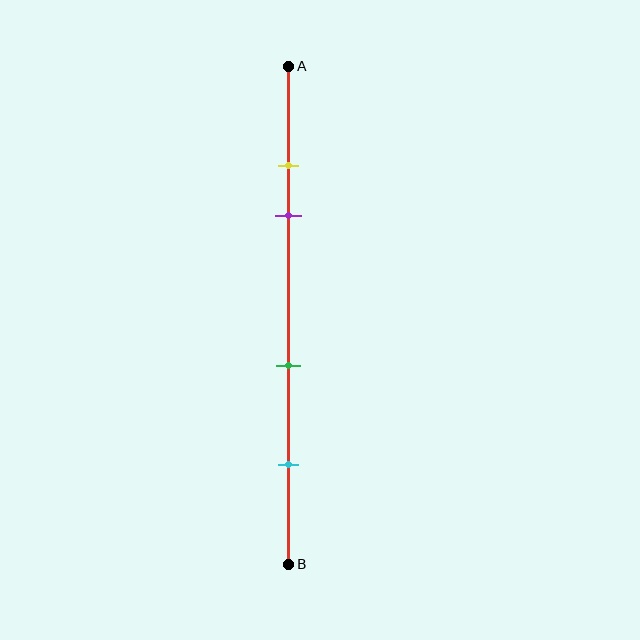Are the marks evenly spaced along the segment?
No, the marks are not evenly spaced.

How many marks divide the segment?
There are 4 marks dividing the segment.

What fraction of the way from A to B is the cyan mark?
The cyan mark is approximately 80% (0.8) of the way from A to B.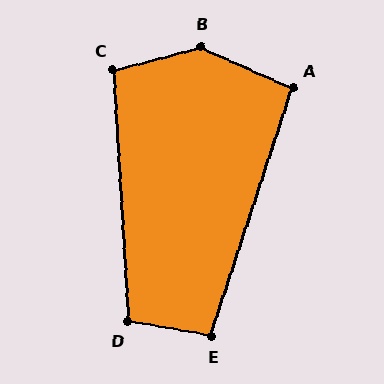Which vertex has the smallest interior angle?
A, at approximately 96 degrees.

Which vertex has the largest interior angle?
B, at approximately 141 degrees.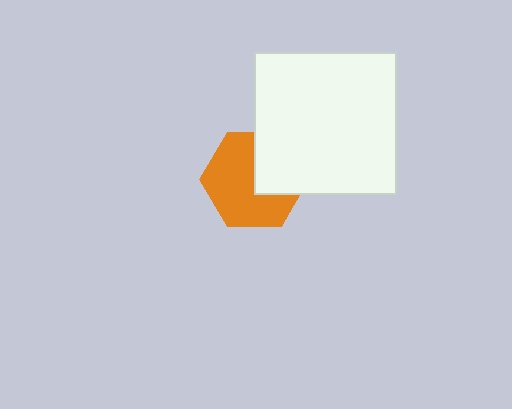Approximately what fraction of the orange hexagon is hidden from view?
Roughly 36% of the orange hexagon is hidden behind the white square.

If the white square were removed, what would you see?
You would see the complete orange hexagon.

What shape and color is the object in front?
The object in front is a white square.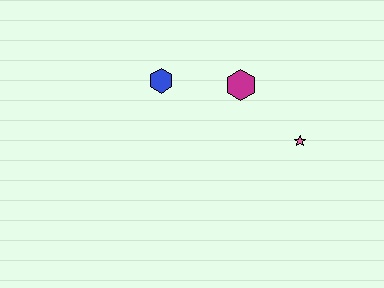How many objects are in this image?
There are 3 objects.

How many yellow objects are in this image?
There are no yellow objects.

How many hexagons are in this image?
There are 2 hexagons.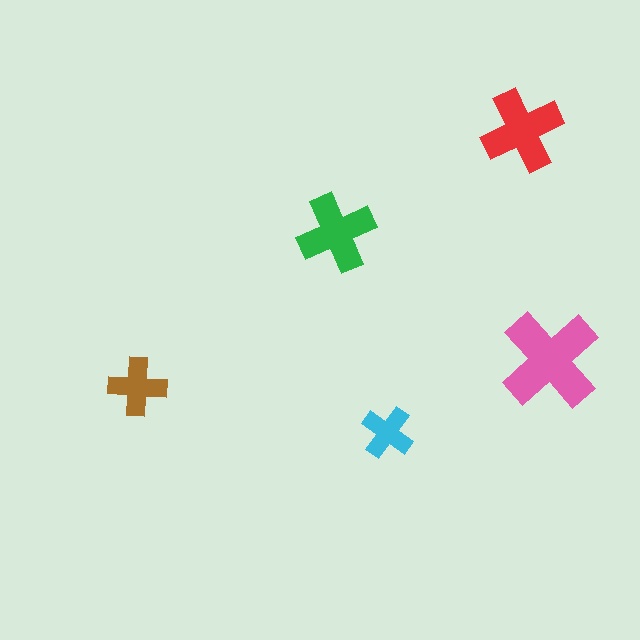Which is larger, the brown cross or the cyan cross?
The brown one.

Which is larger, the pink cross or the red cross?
The pink one.